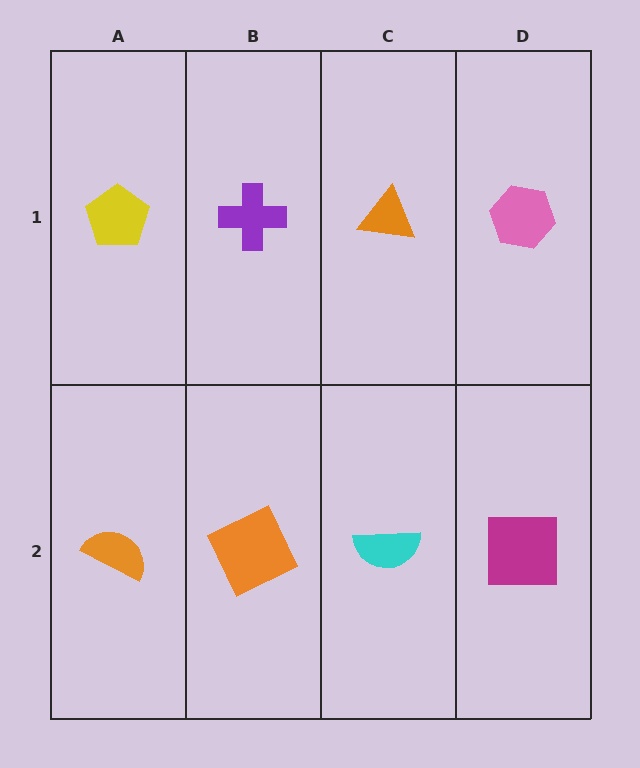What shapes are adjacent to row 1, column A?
An orange semicircle (row 2, column A), a purple cross (row 1, column B).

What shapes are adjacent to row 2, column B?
A purple cross (row 1, column B), an orange semicircle (row 2, column A), a cyan semicircle (row 2, column C).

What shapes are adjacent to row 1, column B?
An orange square (row 2, column B), a yellow pentagon (row 1, column A), an orange triangle (row 1, column C).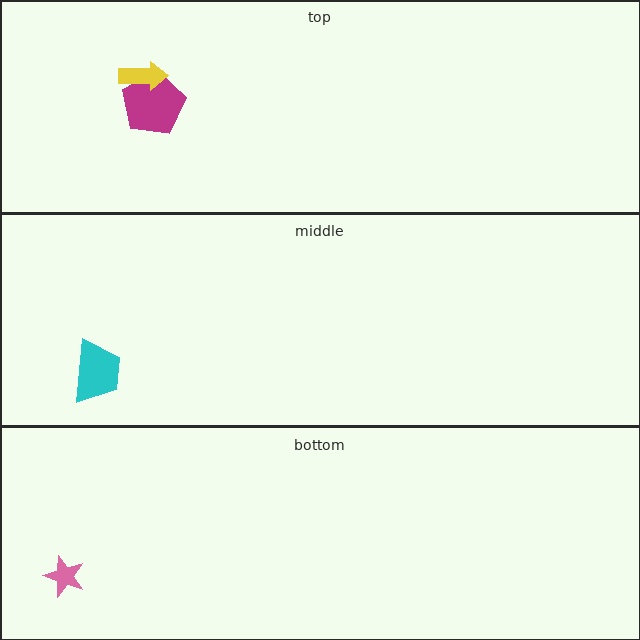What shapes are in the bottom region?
The pink star.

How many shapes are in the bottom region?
1.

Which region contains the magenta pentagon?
The top region.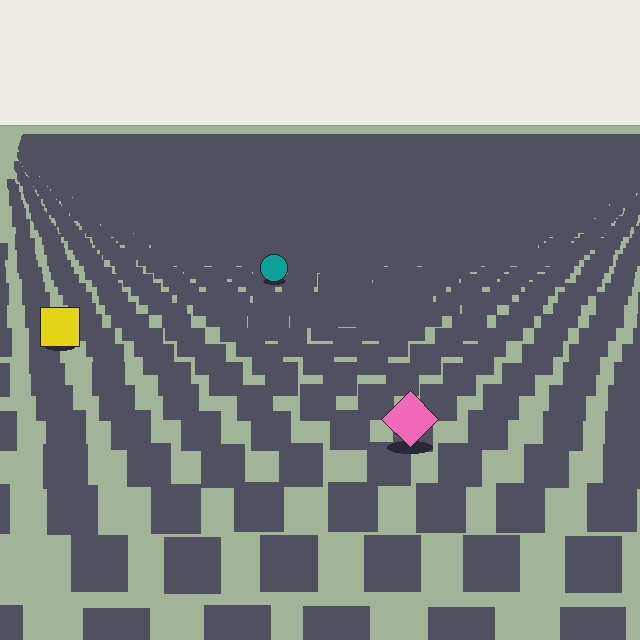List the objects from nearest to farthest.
From nearest to farthest: the pink diamond, the yellow square, the teal circle.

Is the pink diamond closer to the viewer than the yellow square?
Yes. The pink diamond is closer — you can tell from the texture gradient: the ground texture is coarser near it.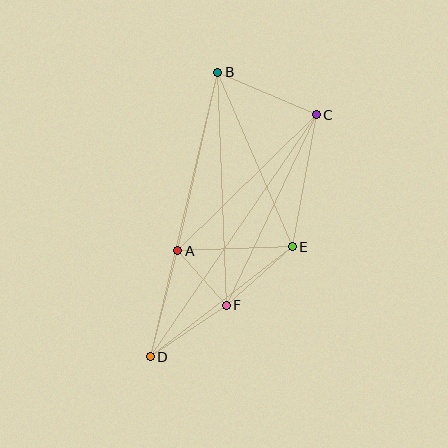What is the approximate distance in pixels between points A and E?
The distance between A and E is approximately 115 pixels.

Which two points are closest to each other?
Points A and F are closest to each other.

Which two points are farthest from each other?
Points C and D are farthest from each other.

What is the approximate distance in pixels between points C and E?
The distance between C and E is approximately 134 pixels.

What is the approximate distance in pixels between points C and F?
The distance between C and F is approximately 211 pixels.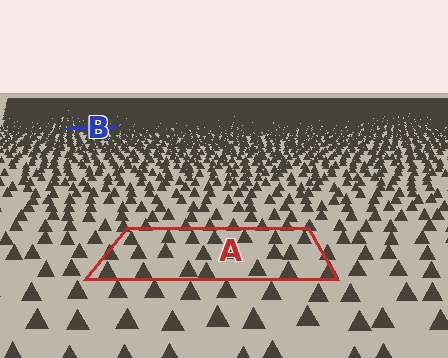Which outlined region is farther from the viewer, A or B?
Region B is farther from the viewer — the texture elements inside it appear smaller and more densely packed.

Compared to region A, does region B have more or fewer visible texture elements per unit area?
Region B has more texture elements per unit area — they are packed more densely because it is farther away.